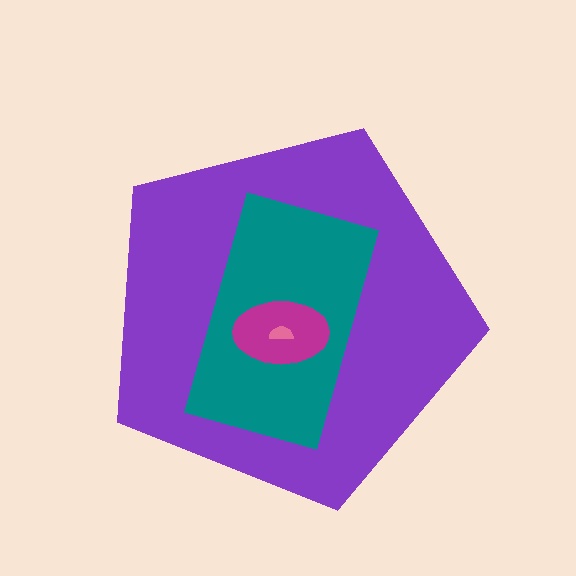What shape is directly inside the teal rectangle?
The magenta ellipse.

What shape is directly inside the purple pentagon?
The teal rectangle.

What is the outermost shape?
The purple pentagon.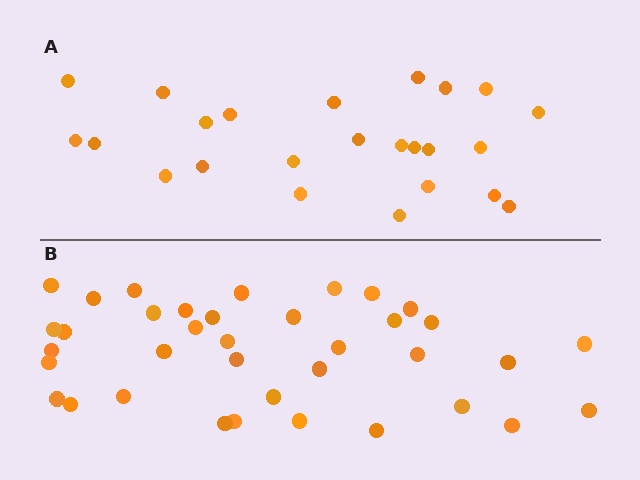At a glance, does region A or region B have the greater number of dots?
Region B (the bottom region) has more dots.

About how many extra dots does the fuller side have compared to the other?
Region B has approximately 15 more dots than region A.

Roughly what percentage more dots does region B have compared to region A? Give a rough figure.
About 55% more.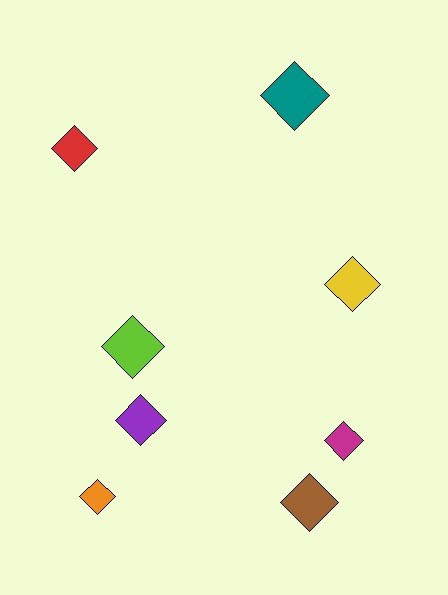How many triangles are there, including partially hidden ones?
There are no triangles.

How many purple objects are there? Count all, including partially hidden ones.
There is 1 purple object.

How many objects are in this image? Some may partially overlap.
There are 8 objects.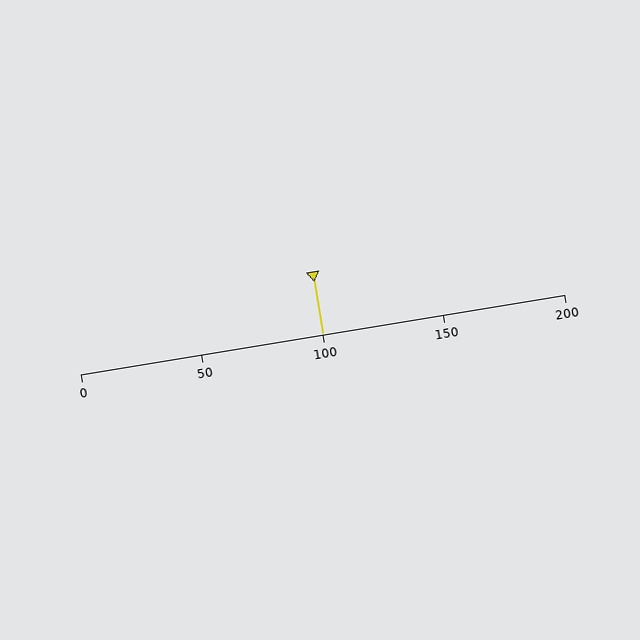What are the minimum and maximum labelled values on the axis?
The axis runs from 0 to 200.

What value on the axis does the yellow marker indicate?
The marker indicates approximately 100.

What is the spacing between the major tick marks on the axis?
The major ticks are spaced 50 apart.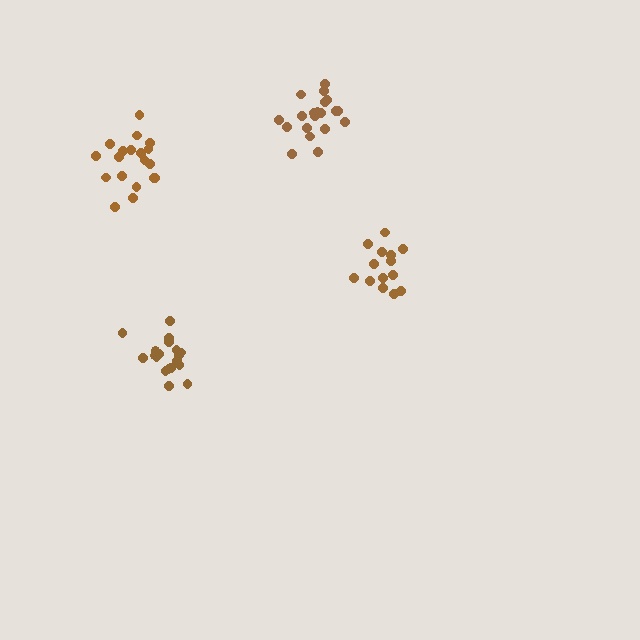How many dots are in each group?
Group 1: 19 dots, Group 2: 20 dots, Group 3: 14 dots, Group 4: 19 dots (72 total).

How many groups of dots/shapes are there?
There are 4 groups.